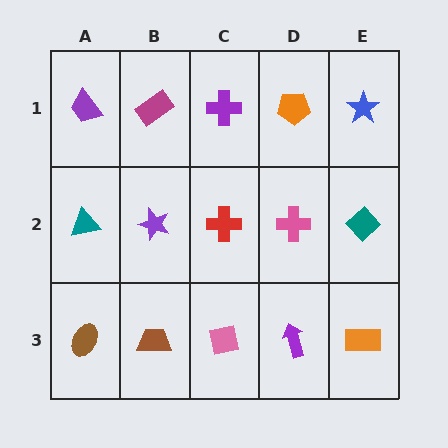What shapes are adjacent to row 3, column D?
A pink cross (row 2, column D), a pink square (row 3, column C), an orange rectangle (row 3, column E).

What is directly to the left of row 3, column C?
A brown trapezoid.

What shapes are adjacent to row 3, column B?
A purple star (row 2, column B), a brown ellipse (row 3, column A), a pink square (row 3, column C).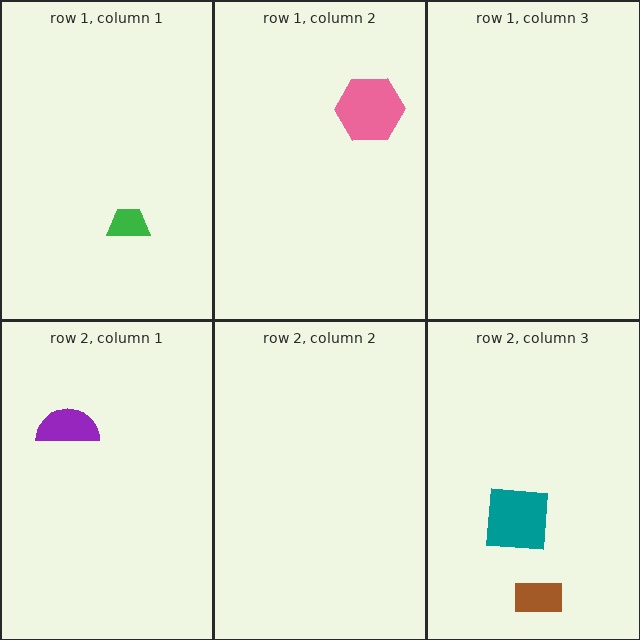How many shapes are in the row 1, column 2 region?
1.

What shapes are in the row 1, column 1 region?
The green trapezoid.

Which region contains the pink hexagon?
The row 1, column 2 region.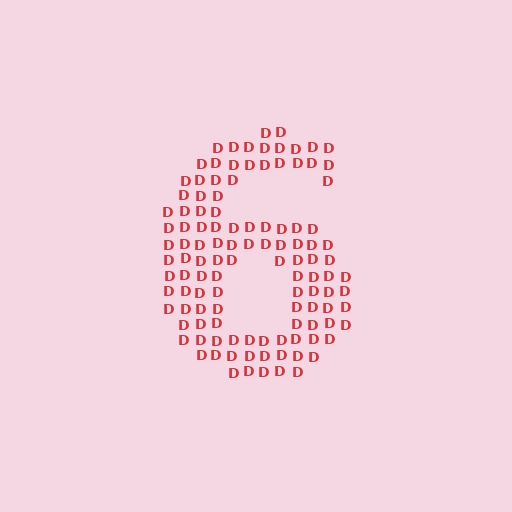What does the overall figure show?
The overall figure shows the digit 6.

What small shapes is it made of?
It is made of small letter D's.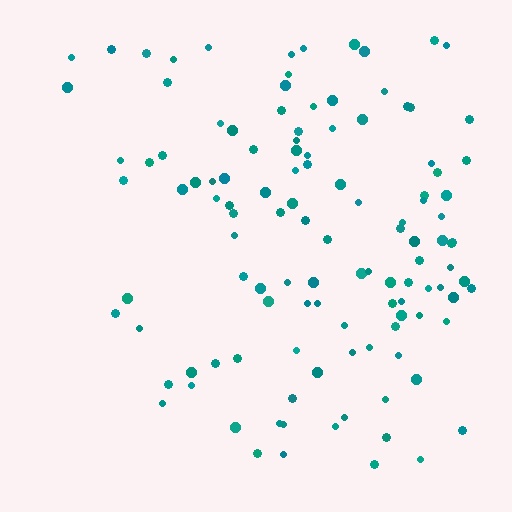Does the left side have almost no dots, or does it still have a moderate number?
Still a moderate number, just noticeably fewer than the right.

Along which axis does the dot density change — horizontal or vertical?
Horizontal.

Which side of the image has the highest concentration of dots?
The right.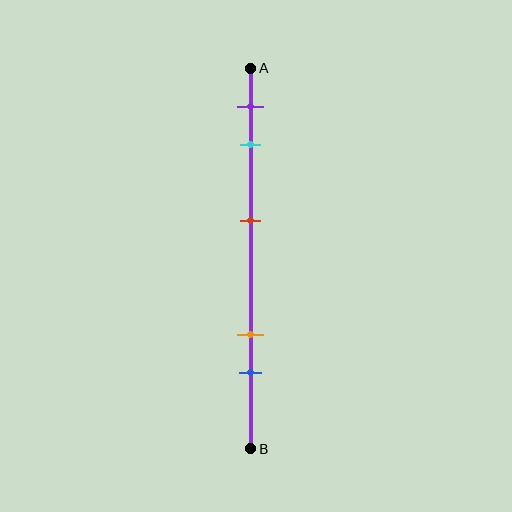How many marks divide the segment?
There are 5 marks dividing the segment.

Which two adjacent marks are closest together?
The purple and cyan marks are the closest adjacent pair.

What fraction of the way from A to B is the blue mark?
The blue mark is approximately 80% (0.8) of the way from A to B.